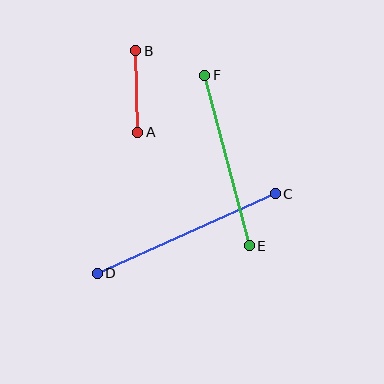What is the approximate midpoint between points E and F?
The midpoint is at approximately (227, 160) pixels.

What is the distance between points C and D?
The distance is approximately 195 pixels.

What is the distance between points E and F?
The distance is approximately 176 pixels.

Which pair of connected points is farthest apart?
Points C and D are farthest apart.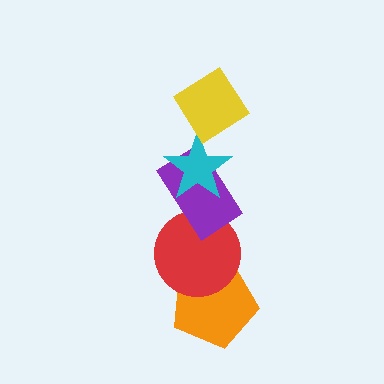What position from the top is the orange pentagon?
The orange pentagon is 5th from the top.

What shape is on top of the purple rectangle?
The cyan star is on top of the purple rectangle.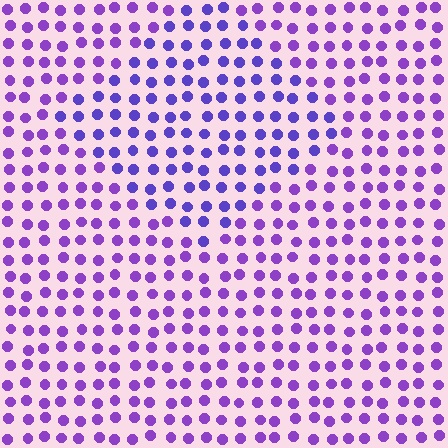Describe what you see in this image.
The image is filled with small purple elements in a uniform arrangement. A diamond-shaped region is visible where the elements are tinted to a slightly different hue, forming a subtle color boundary.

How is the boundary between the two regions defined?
The boundary is defined purely by a slight shift in hue (about 23 degrees). Spacing, size, and orientation are identical on both sides.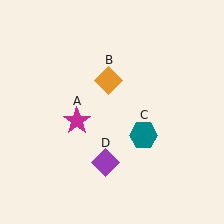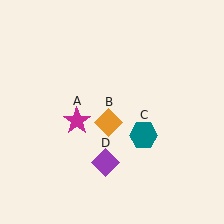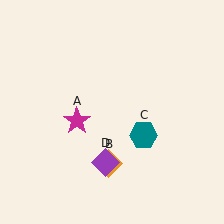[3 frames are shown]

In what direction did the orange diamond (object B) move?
The orange diamond (object B) moved down.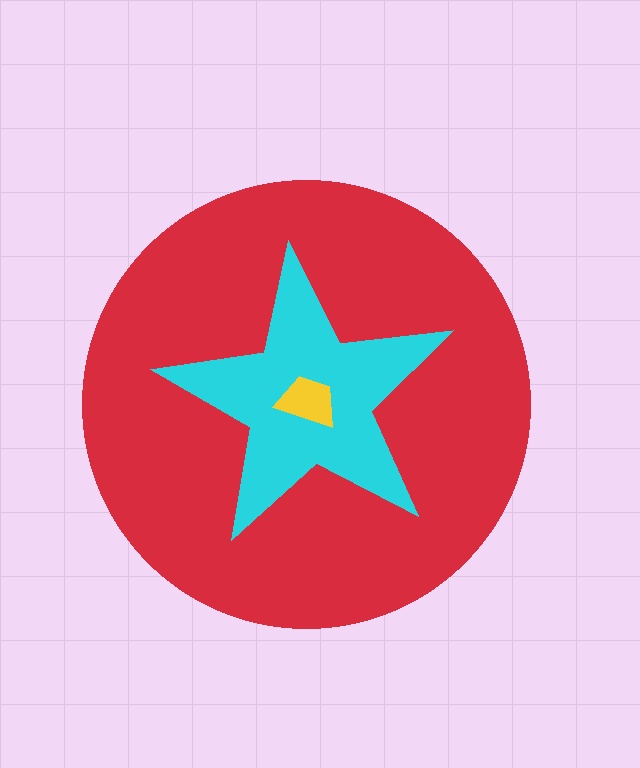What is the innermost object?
The yellow trapezoid.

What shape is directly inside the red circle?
The cyan star.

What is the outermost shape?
The red circle.